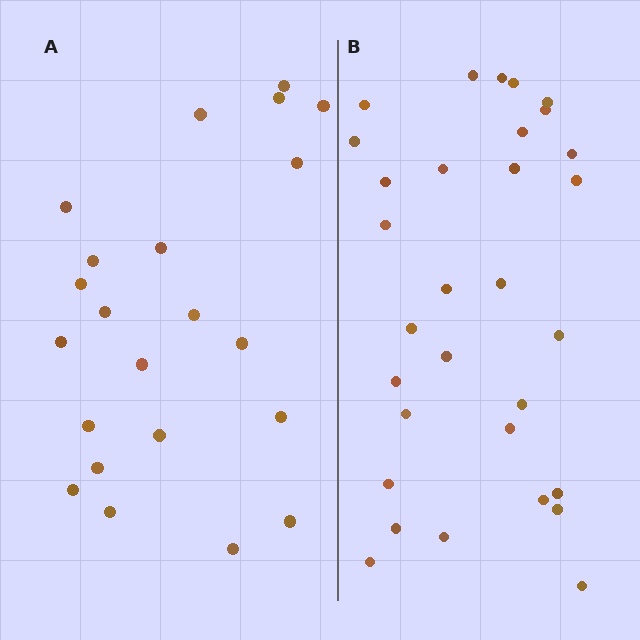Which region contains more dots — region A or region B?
Region B (the right region) has more dots.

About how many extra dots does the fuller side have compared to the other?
Region B has roughly 8 or so more dots than region A.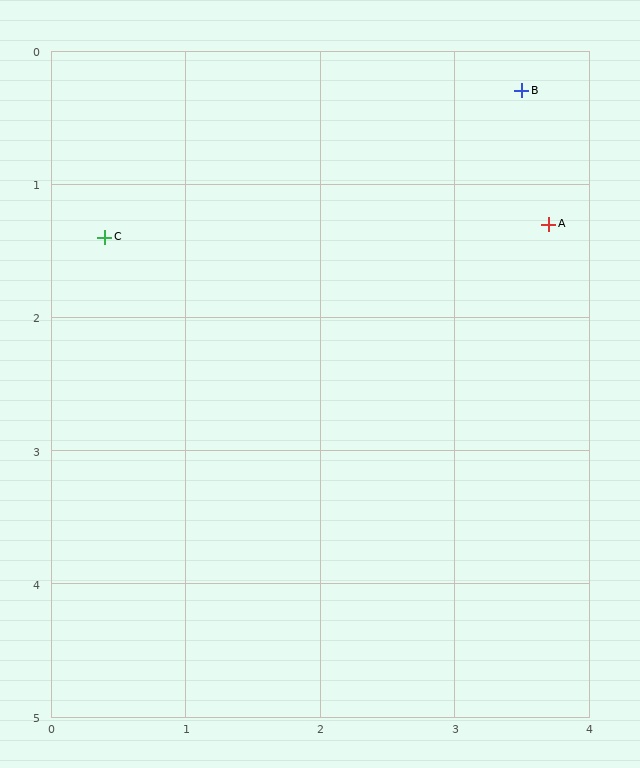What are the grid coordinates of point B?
Point B is at approximately (3.5, 0.3).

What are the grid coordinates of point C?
Point C is at approximately (0.4, 1.4).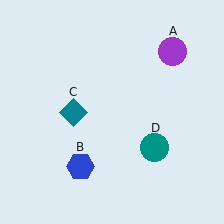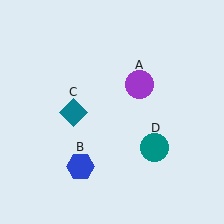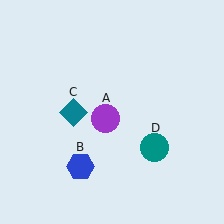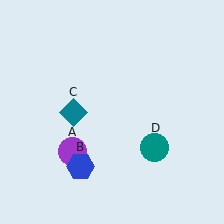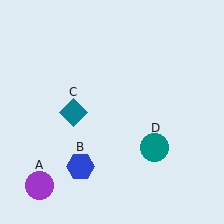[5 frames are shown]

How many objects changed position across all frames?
1 object changed position: purple circle (object A).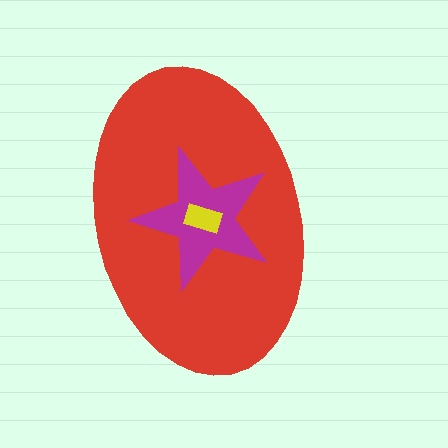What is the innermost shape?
The yellow rectangle.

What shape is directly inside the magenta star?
The yellow rectangle.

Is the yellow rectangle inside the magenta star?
Yes.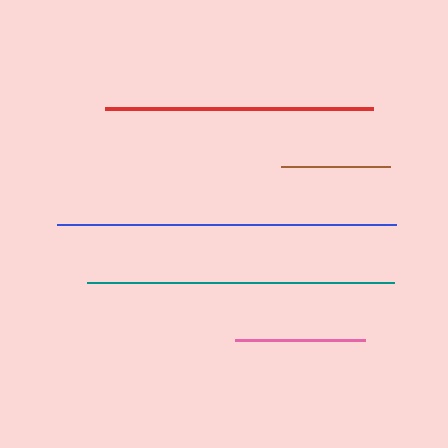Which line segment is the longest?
The blue line is the longest at approximately 339 pixels.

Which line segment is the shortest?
The brown line is the shortest at approximately 109 pixels.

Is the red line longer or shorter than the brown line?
The red line is longer than the brown line.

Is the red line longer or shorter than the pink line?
The red line is longer than the pink line.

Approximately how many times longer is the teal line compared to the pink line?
The teal line is approximately 2.4 times the length of the pink line.